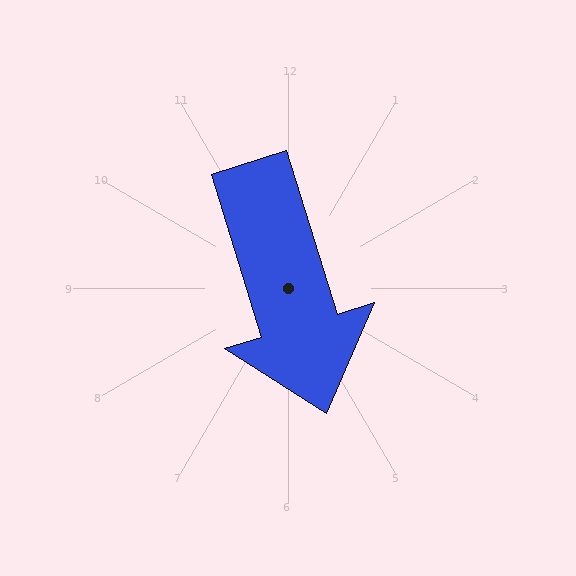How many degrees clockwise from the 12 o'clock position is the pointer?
Approximately 163 degrees.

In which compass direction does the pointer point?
South.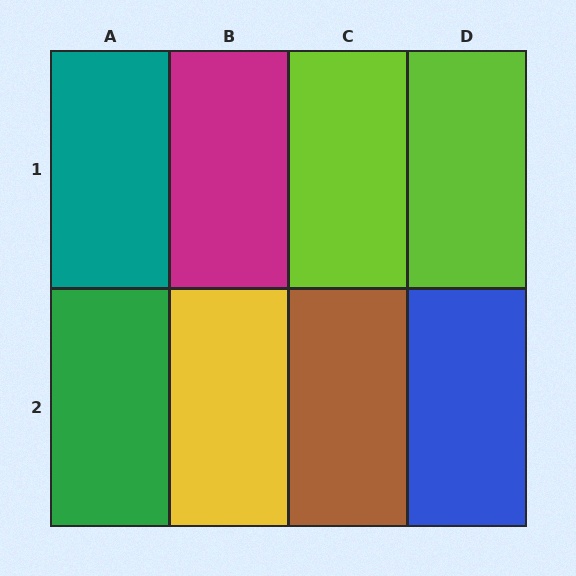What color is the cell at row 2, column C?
Brown.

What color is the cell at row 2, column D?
Blue.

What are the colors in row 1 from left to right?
Teal, magenta, lime, lime.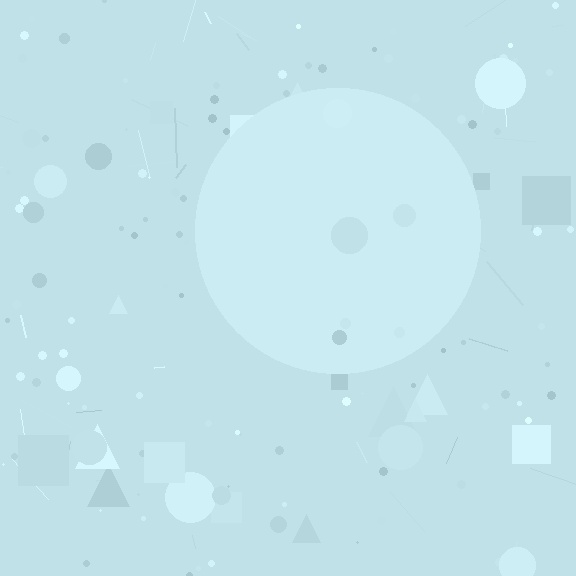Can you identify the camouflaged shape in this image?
The camouflaged shape is a circle.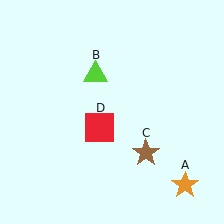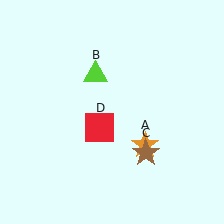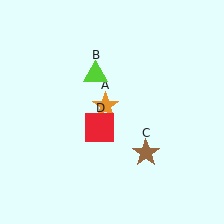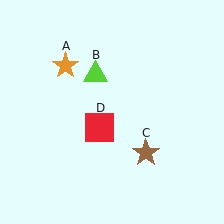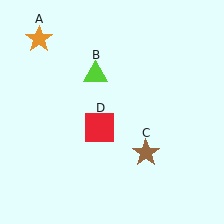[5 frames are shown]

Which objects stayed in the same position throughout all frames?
Lime triangle (object B) and brown star (object C) and red square (object D) remained stationary.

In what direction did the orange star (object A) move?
The orange star (object A) moved up and to the left.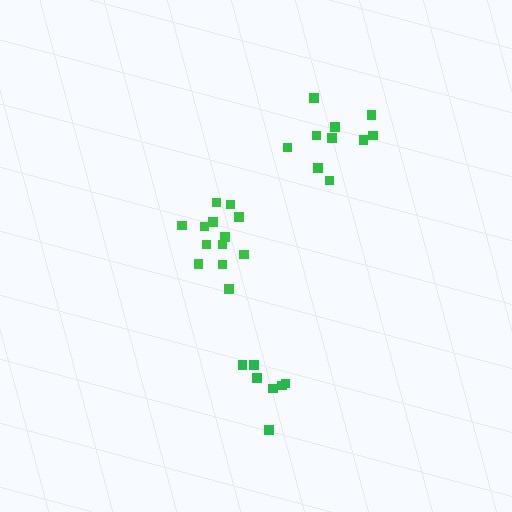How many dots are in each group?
Group 1: 10 dots, Group 2: 7 dots, Group 3: 13 dots (30 total).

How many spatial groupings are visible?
There are 3 spatial groupings.